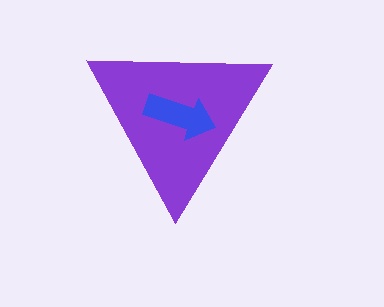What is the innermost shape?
The blue arrow.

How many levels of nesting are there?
2.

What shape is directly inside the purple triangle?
The blue arrow.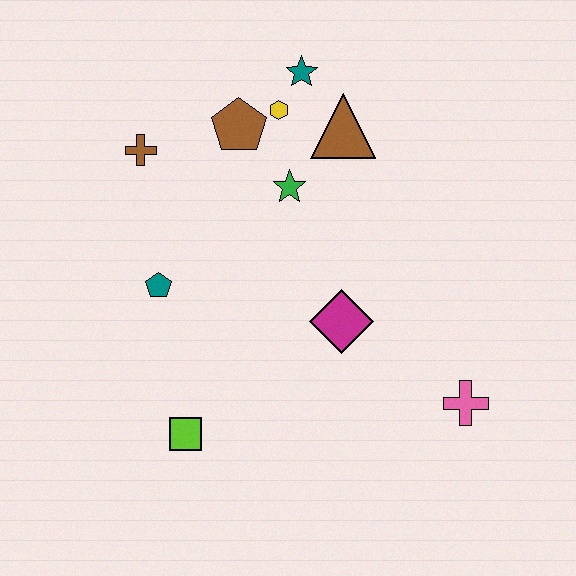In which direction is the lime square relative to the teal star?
The lime square is below the teal star.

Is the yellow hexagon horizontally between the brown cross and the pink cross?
Yes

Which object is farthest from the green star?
The pink cross is farthest from the green star.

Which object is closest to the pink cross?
The magenta diamond is closest to the pink cross.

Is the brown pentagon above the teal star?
No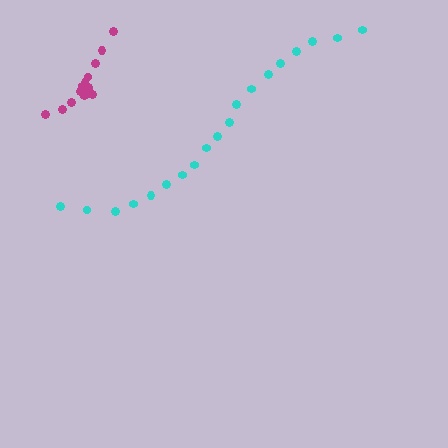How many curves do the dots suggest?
There are 2 distinct paths.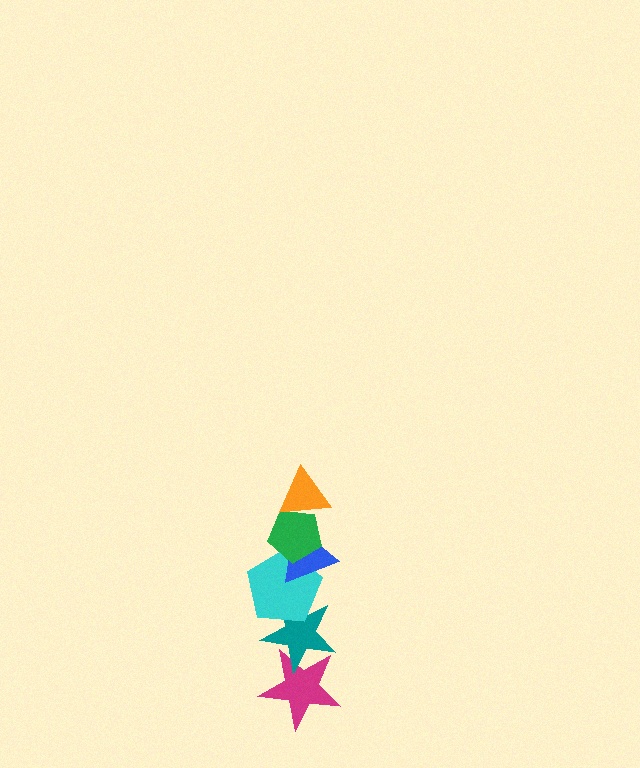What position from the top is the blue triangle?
The blue triangle is 3rd from the top.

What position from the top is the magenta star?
The magenta star is 6th from the top.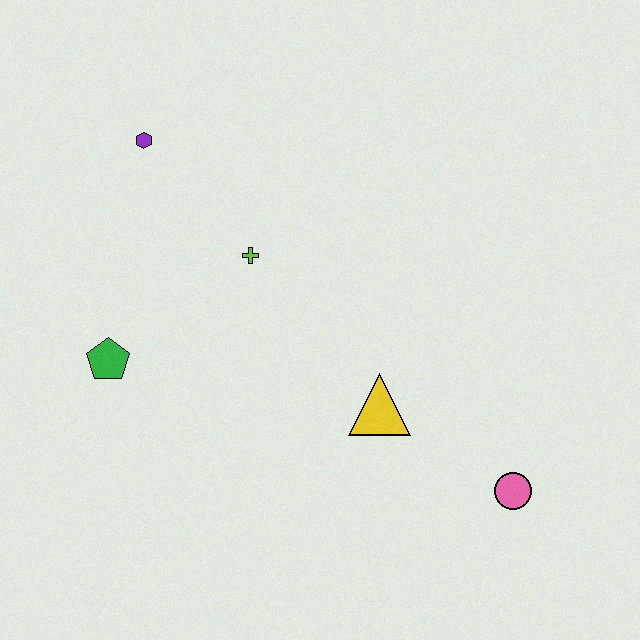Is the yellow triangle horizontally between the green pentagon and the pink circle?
Yes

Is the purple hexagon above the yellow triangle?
Yes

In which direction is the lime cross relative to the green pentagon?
The lime cross is to the right of the green pentagon.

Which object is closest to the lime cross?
The purple hexagon is closest to the lime cross.